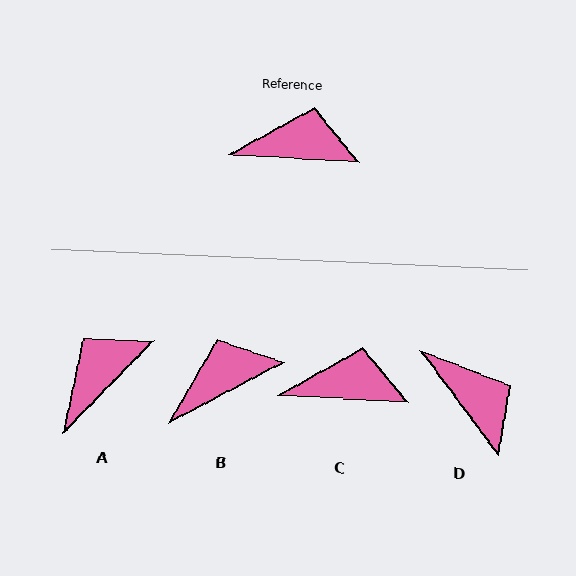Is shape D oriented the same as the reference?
No, it is off by about 50 degrees.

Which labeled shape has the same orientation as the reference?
C.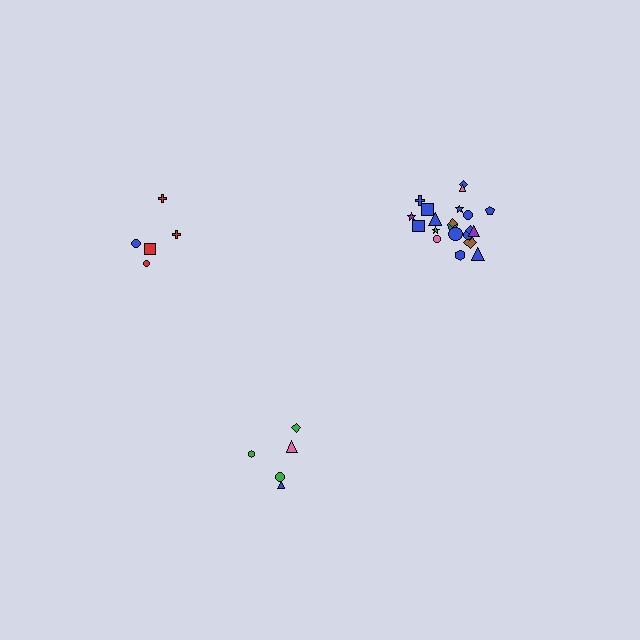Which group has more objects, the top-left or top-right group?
The top-right group.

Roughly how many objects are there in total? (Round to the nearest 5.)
Roughly 30 objects in total.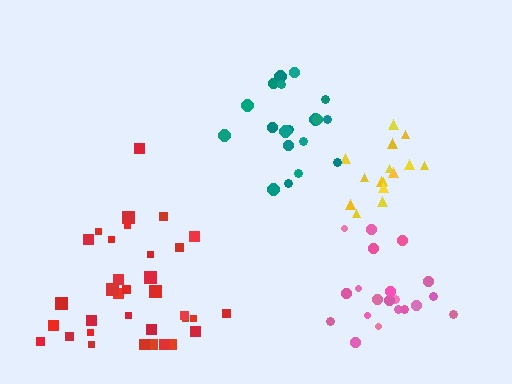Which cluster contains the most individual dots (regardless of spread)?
Red (34).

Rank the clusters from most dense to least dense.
yellow, pink, red, teal.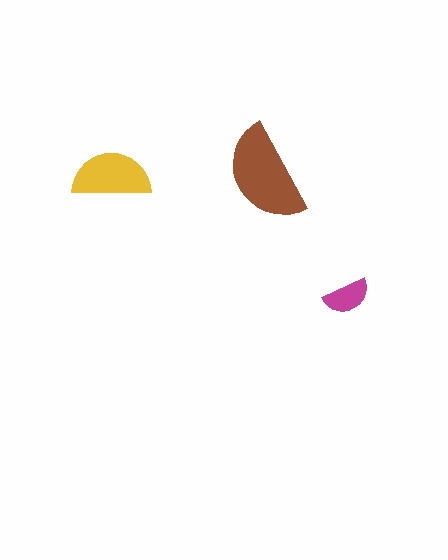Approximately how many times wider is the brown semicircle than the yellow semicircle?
About 1.5 times wider.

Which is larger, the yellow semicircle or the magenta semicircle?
The yellow one.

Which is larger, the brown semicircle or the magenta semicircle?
The brown one.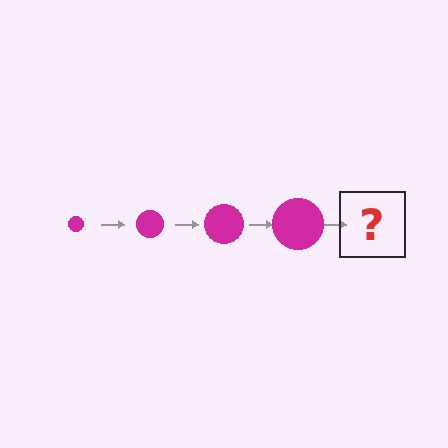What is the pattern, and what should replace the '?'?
The pattern is that the circle gets progressively larger each step. The '?' should be a magenta circle, larger than the previous one.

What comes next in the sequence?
The next element should be a magenta circle, larger than the previous one.